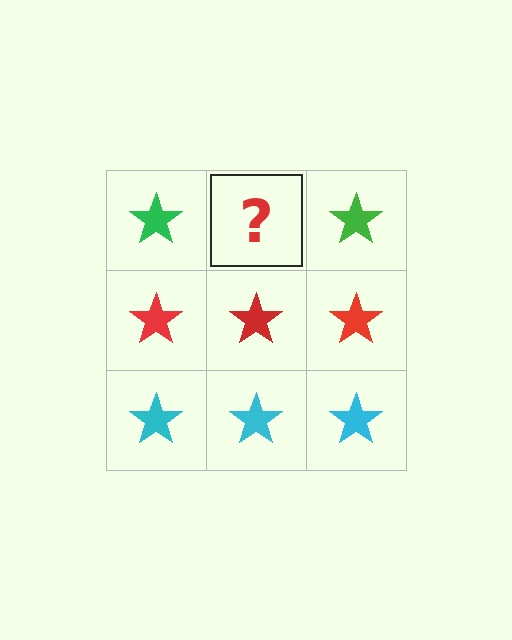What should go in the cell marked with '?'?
The missing cell should contain a green star.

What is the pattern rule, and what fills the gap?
The rule is that each row has a consistent color. The gap should be filled with a green star.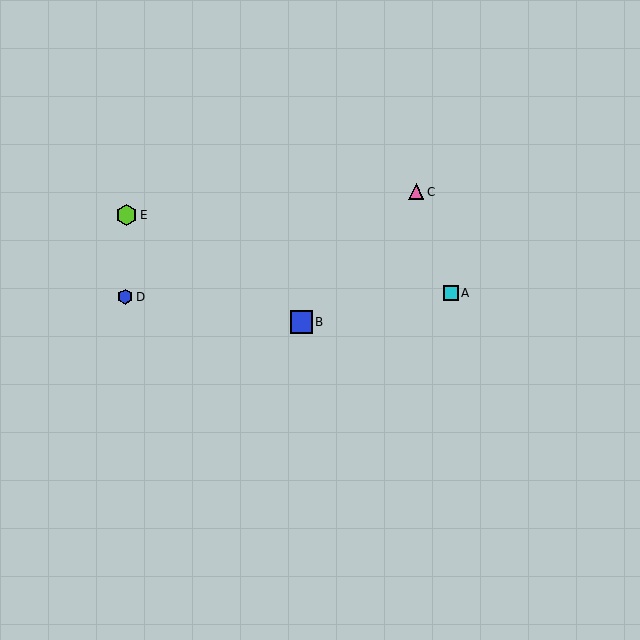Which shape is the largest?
The blue square (labeled B) is the largest.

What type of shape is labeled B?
Shape B is a blue square.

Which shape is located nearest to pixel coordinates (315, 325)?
The blue square (labeled B) at (301, 322) is nearest to that location.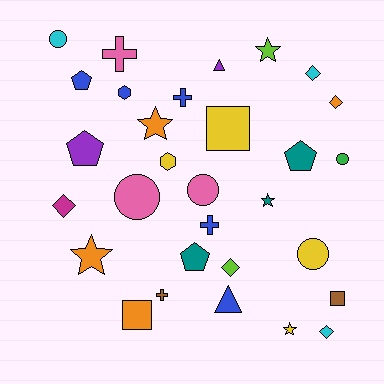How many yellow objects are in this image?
There are 4 yellow objects.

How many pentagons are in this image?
There are 4 pentagons.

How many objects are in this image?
There are 30 objects.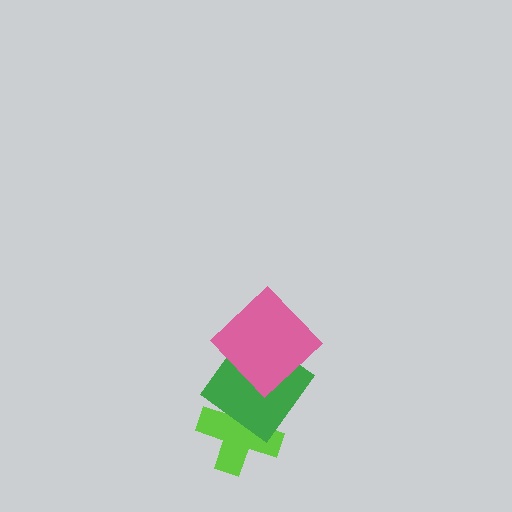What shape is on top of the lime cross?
The green diamond is on top of the lime cross.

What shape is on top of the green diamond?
The pink diamond is on top of the green diamond.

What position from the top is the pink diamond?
The pink diamond is 1st from the top.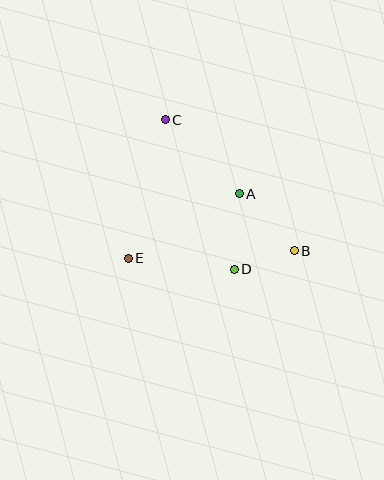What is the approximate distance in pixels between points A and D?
The distance between A and D is approximately 76 pixels.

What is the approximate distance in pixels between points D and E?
The distance between D and E is approximately 107 pixels.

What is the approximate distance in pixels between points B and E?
The distance between B and E is approximately 166 pixels.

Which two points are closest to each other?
Points B and D are closest to each other.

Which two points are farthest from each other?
Points B and C are farthest from each other.